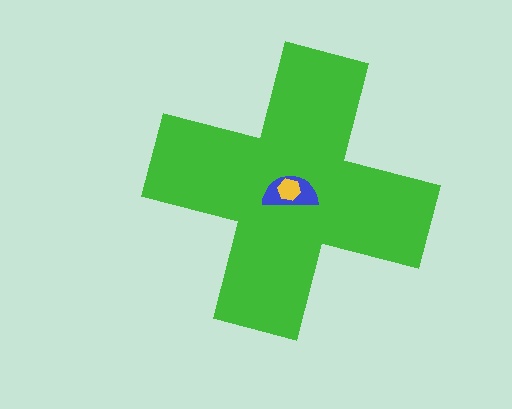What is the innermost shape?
The yellow hexagon.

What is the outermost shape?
The green cross.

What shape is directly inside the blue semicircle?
The yellow hexagon.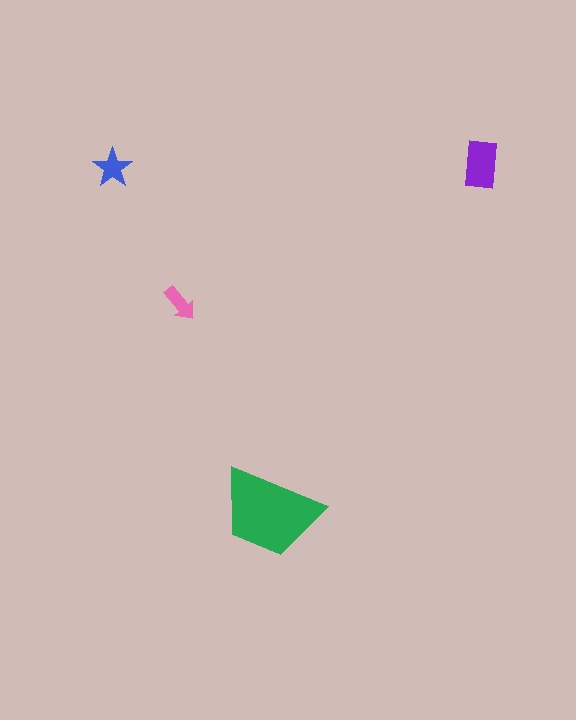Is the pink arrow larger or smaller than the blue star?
Smaller.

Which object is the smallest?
The pink arrow.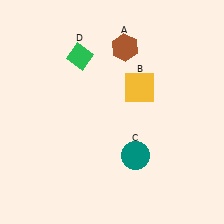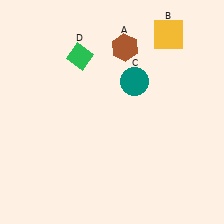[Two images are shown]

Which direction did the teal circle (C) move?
The teal circle (C) moved up.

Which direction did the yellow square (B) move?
The yellow square (B) moved up.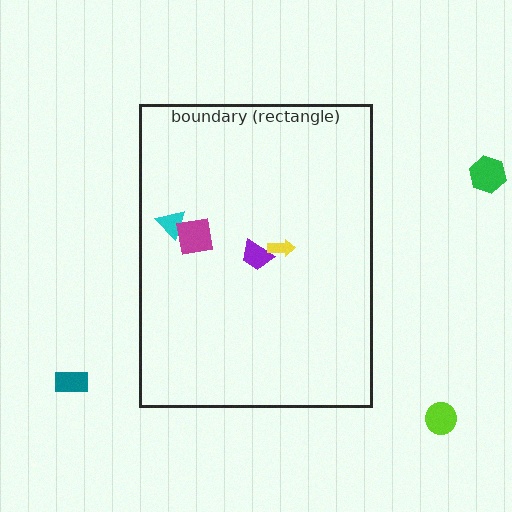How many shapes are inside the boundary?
4 inside, 3 outside.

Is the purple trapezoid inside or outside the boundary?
Inside.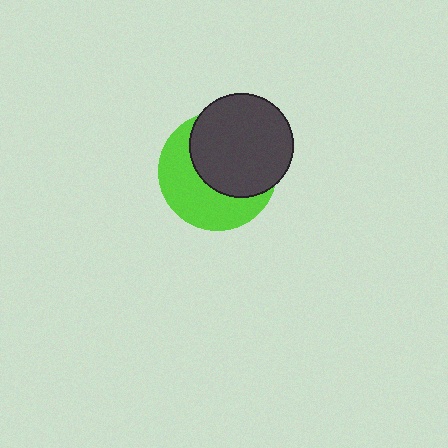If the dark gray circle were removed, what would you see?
You would see the complete lime circle.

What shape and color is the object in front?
The object in front is a dark gray circle.